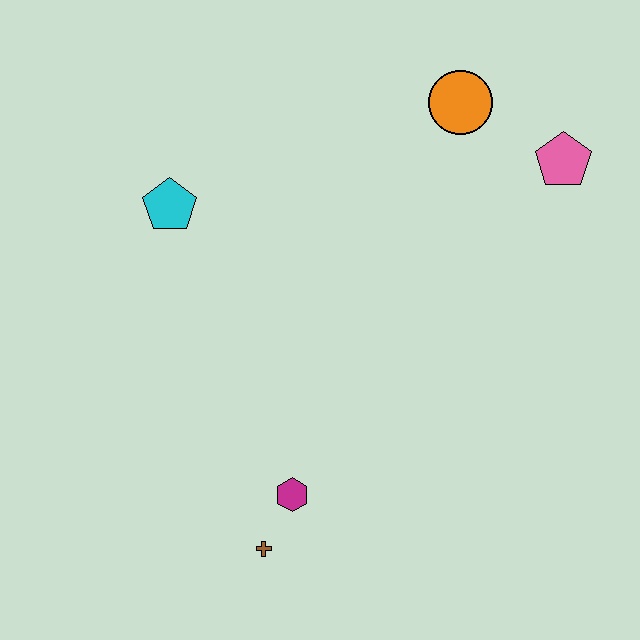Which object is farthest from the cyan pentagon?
The pink pentagon is farthest from the cyan pentagon.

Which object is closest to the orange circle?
The pink pentagon is closest to the orange circle.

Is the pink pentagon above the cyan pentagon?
Yes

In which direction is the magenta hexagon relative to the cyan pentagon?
The magenta hexagon is below the cyan pentagon.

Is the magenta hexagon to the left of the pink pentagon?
Yes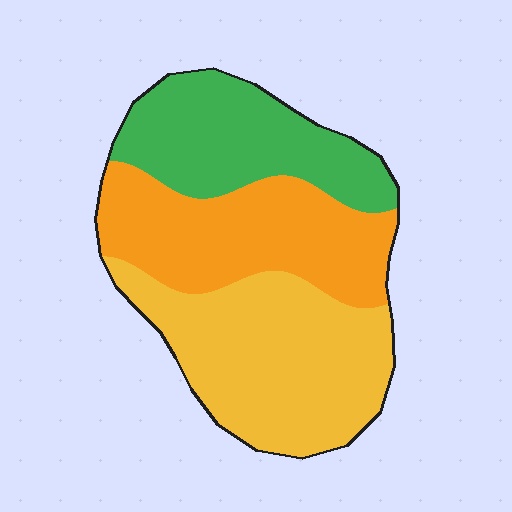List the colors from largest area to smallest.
From largest to smallest: yellow, orange, green.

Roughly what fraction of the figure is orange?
Orange takes up between a sixth and a third of the figure.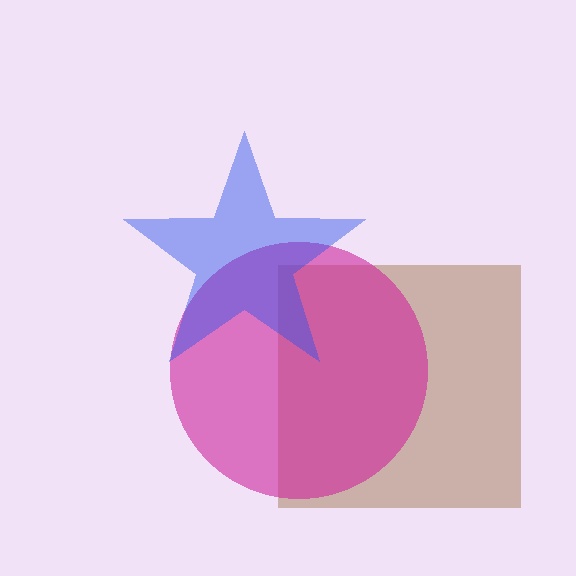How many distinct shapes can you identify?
There are 3 distinct shapes: a brown square, a magenta circle, a blue star.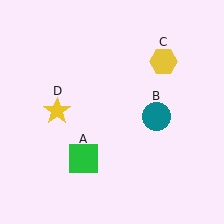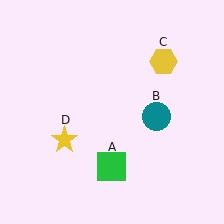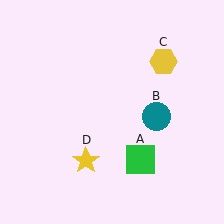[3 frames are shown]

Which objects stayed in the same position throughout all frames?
Teal circle (object B) and yellow hexagon (object C) remained stationary.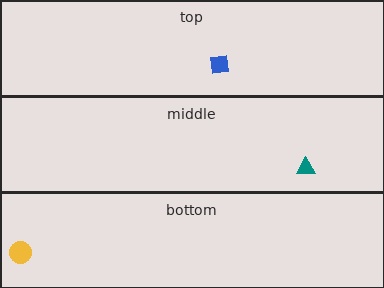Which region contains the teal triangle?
The middle region.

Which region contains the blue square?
The top region.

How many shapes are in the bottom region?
1.